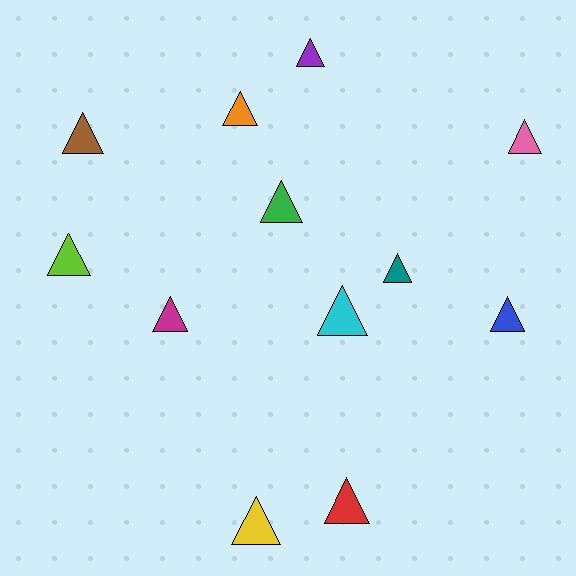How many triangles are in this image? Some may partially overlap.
There are 12 triangles.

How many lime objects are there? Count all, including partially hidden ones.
There is 1 lime object.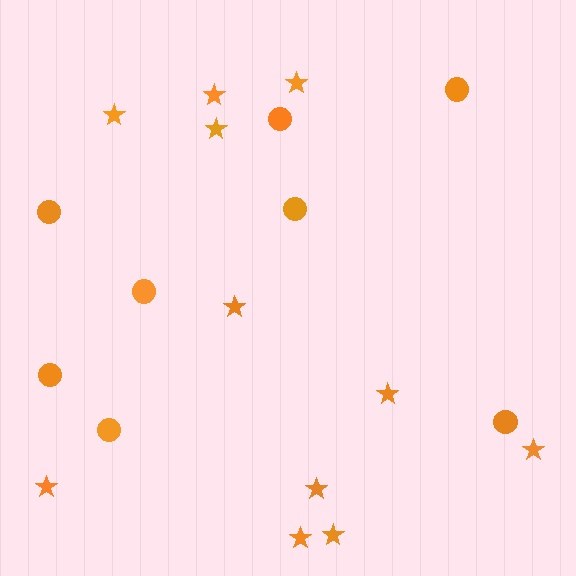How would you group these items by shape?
There are 2 groups: one group of stars (11) and one group of circles (8).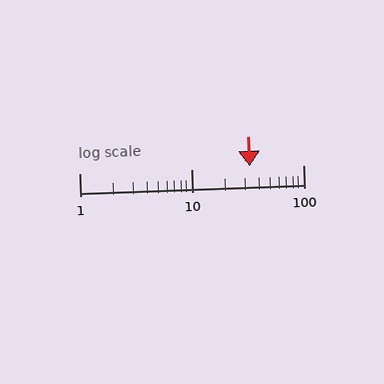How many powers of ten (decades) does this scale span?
The scale spans 2 decades, from 1 to 100.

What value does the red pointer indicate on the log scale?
The pointer indicates approximately 33.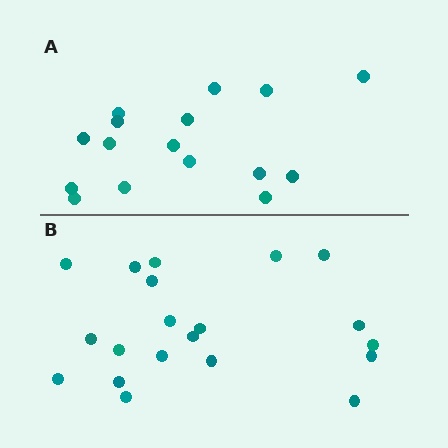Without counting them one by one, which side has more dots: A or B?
Region B (the bottom region) has more dots.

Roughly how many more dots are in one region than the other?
Region B has about 4 more dots than region A.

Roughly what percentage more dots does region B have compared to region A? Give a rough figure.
About 25% more.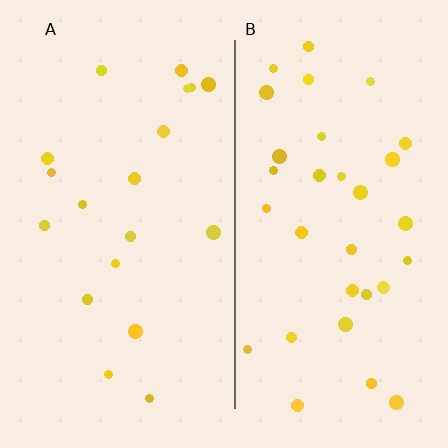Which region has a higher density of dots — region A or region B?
B (the right).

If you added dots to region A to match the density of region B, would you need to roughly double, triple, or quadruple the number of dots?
Approximately double.